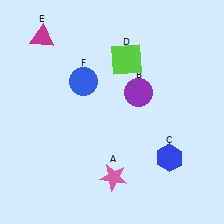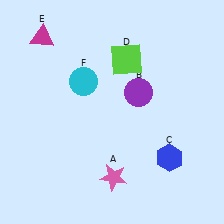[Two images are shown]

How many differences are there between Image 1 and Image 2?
There is 1 difference between the two images.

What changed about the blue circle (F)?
In Image 1, F is blue. In Image 2, it changed to cyan.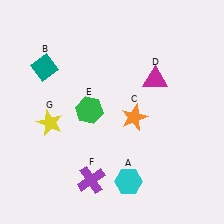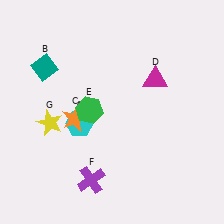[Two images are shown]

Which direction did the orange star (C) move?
The orange star (C) moved left.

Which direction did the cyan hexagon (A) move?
The cyan hexagon (A) moved up.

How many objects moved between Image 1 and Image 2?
2 objects moved between the two images.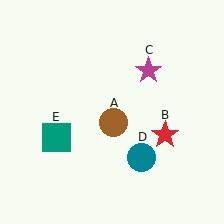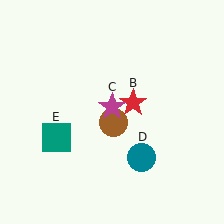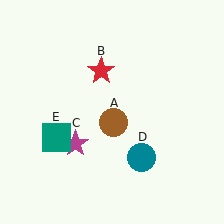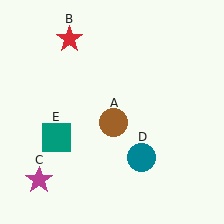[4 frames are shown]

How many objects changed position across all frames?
2 objects changed position: red star (object B), magenta star (object C).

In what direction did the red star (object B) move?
The red star (object B) moved up and to the left.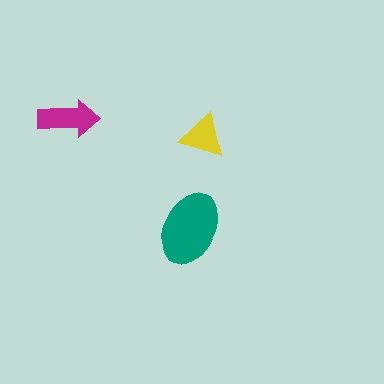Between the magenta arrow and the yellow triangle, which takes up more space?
The magenta arrow.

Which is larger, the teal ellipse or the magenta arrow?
The teal ellipse.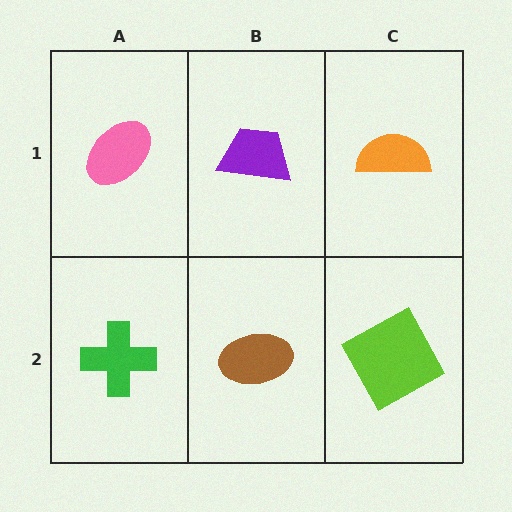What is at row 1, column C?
An orange semicircle.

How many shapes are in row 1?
3 shapes.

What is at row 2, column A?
A green cross.